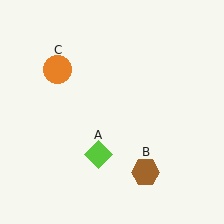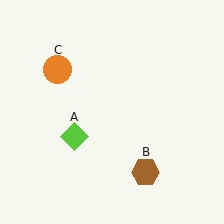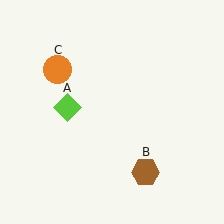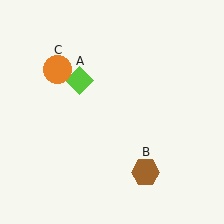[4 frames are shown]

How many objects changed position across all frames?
1 object changed position: lime diamond (object A).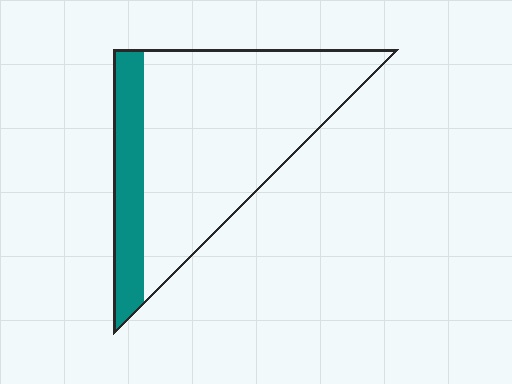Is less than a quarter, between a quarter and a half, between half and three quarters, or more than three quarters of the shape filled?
Less than a quarter.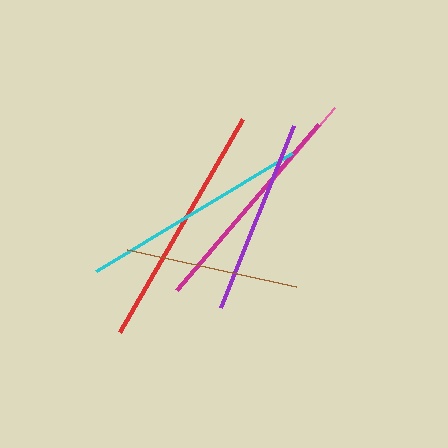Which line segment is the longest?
The red line is the longest at approximately 246 pixels.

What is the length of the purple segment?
The purple segment is approximately 196 pixels long.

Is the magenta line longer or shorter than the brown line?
The magenta line is longer than the brown line.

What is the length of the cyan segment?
The cyan segment is approximately 229 pixels long.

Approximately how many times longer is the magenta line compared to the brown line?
The magenta line is approximately 1.3 times the length of the brown line.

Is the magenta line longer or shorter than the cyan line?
The cyan line is longer than the magenta line.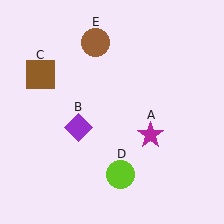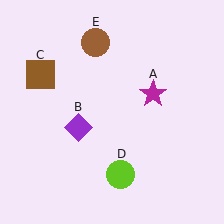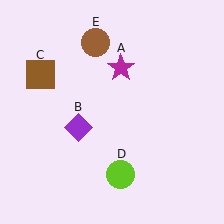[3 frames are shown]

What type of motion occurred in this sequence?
The magenta star (object A) rotated counterclockwise around the center of the scene.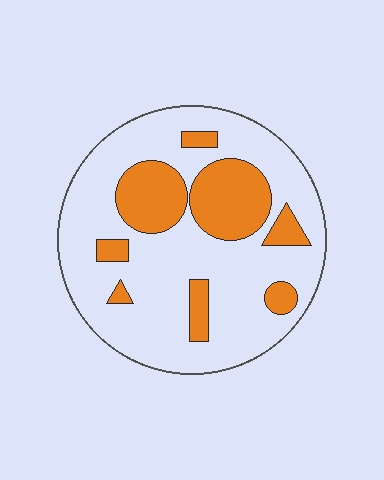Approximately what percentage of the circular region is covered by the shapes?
Approximately 25%.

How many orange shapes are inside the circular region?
8.